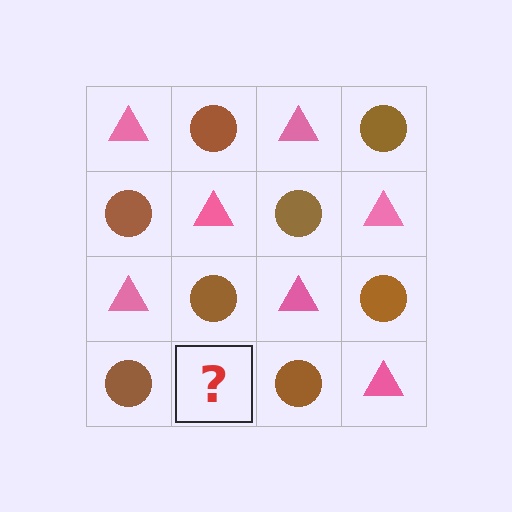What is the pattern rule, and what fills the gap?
The rule is that it alternates pink triangle and brown circle in a checkerboard pattern. The gap should be filled with a pink triangle.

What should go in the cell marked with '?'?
The missing cell should contain a pink triangle.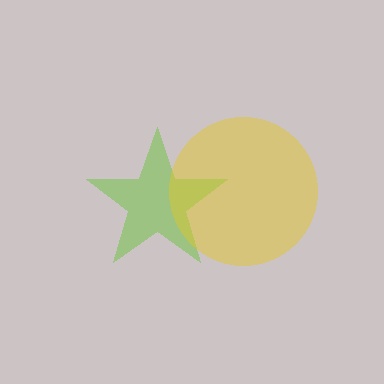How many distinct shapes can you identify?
There are 2 distinct shapes: a lime star, a yellow circle.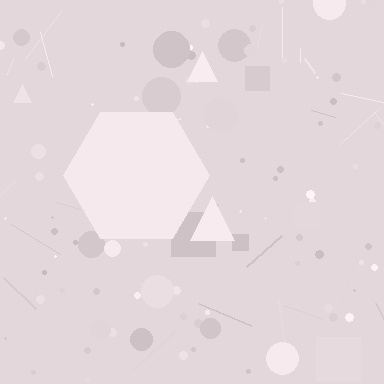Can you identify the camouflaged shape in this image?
The camouflaged shape is a hexagon.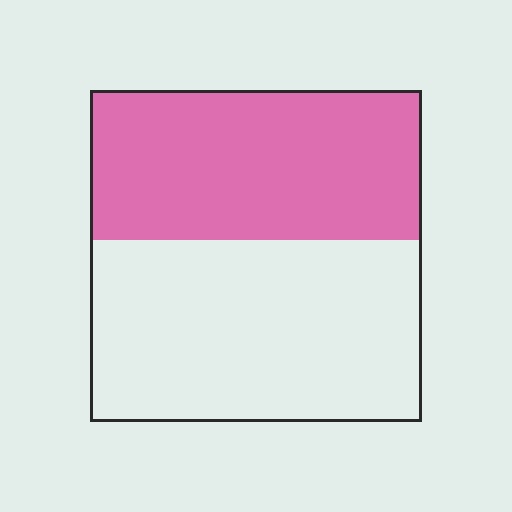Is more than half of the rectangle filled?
No.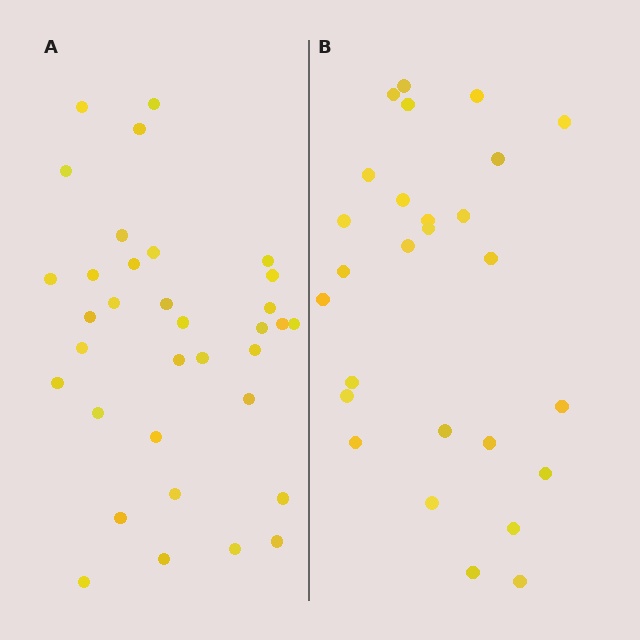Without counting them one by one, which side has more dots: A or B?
Region A (the left region) has more dots.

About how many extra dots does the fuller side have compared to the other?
Region A has roughly 8 or so more dots than region B.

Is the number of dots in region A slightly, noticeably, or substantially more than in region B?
Region A has noticeably more, but not dramatically so. The ratio is roughly 1.3 to 1.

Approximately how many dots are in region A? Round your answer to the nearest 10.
About 30 dots. (The exact count is 34, which rounds to 30.)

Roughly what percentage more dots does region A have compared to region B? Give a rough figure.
About 25% more.